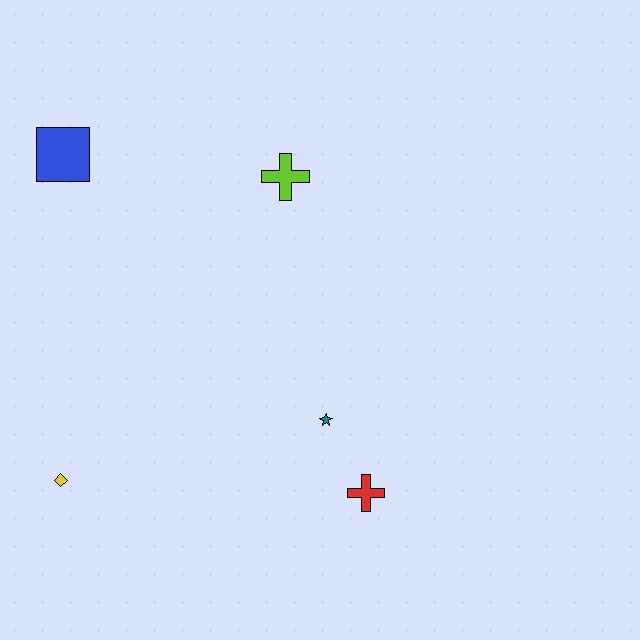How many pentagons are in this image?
There are no pentagons.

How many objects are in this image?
There are 5 objects.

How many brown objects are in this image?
There are no brown objects.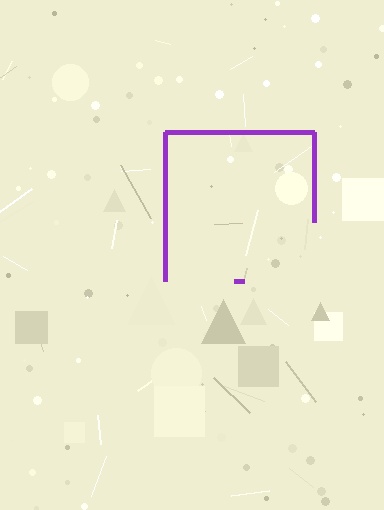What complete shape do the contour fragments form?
The contour fragments form a square.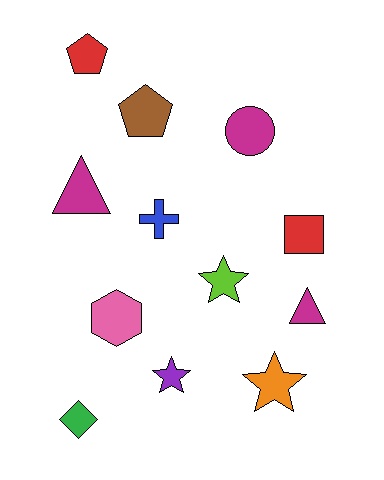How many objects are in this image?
There are 12 objects.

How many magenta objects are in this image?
There are 3 magenta objects.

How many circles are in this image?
There is 1 circle.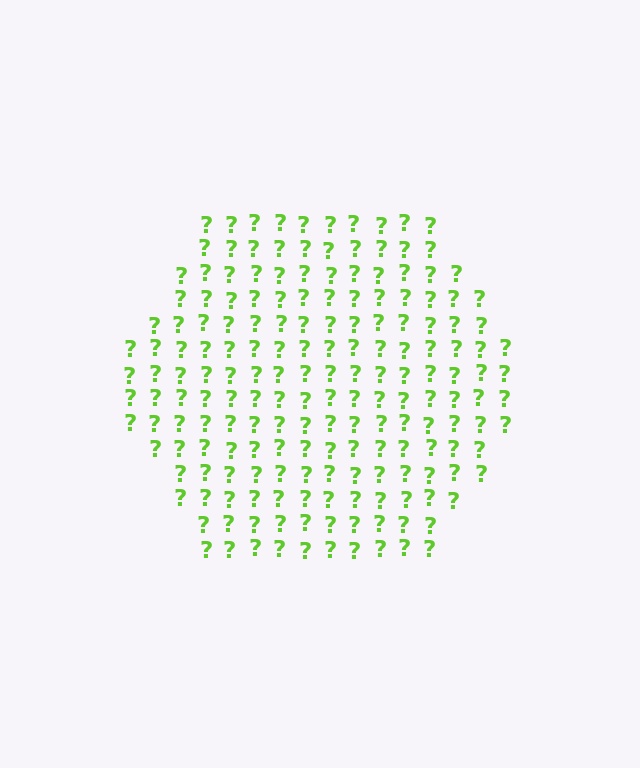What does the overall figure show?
The overall figure shows a hexagon.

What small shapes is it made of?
It is made of small question marks.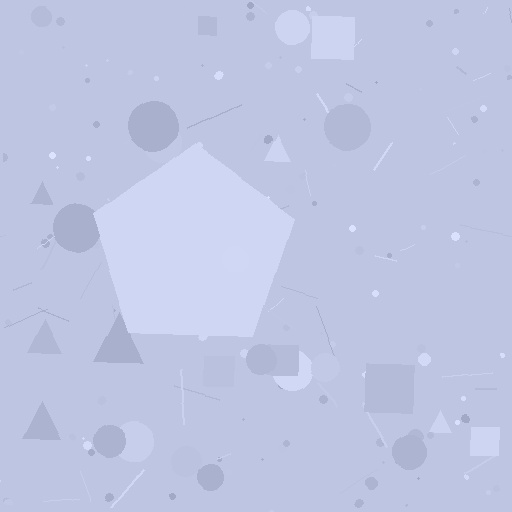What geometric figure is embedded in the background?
A pentagon is embedded in the background.